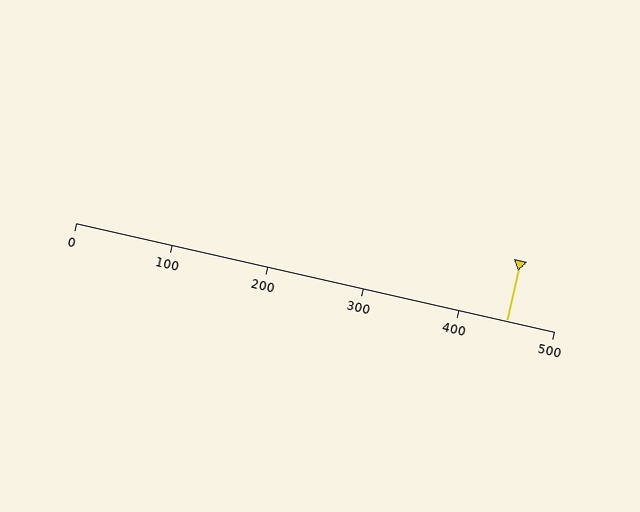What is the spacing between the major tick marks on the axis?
The major ticks are spaced 100 apart.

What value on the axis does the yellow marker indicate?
The marker indicates approximately 450.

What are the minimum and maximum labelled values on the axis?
The axis runs from 0 to 500.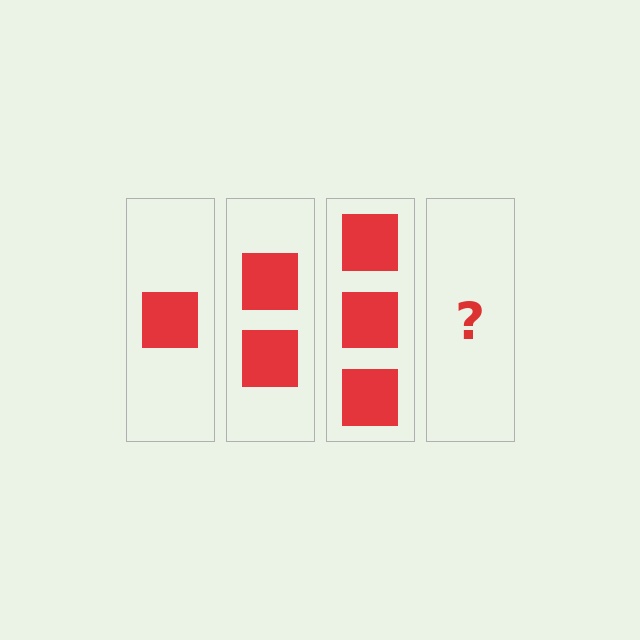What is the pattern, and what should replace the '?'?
The pattern is that each step adds one more square. The '?' should be 4 squares.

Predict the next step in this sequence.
The next step is 4 squares.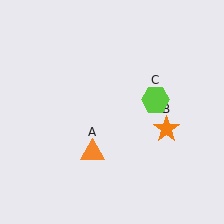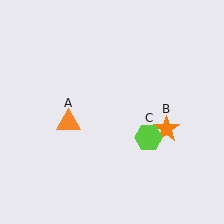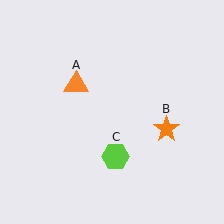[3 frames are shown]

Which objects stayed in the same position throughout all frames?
Orange star (object B) remained stationary.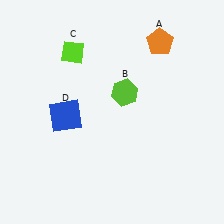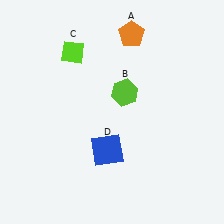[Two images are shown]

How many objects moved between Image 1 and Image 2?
2 objects moved between the two images.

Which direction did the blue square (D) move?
The blue square (D) moved right.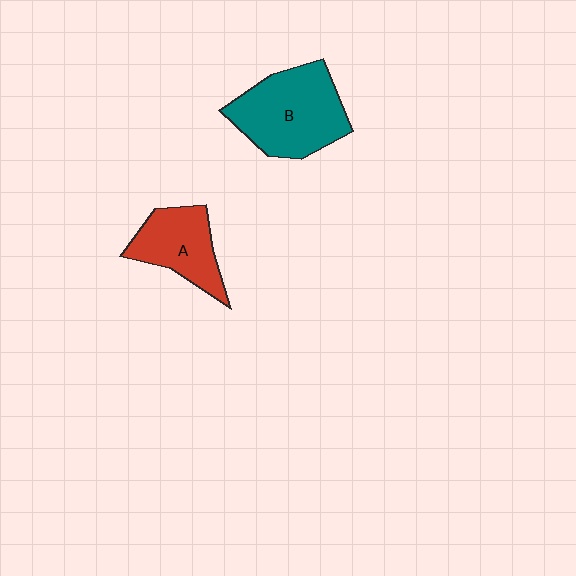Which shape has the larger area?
Shape B (teal).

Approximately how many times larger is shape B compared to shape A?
Approximately 1.5 times.